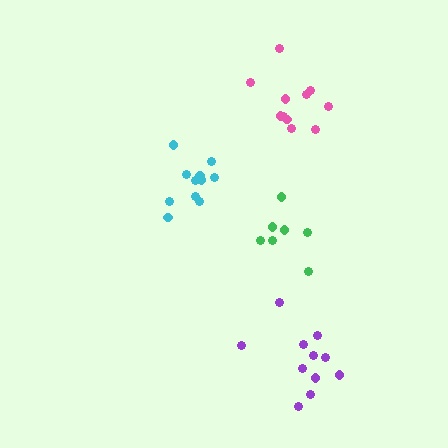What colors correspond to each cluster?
The clusters are colored: green, cyan, purple, pink.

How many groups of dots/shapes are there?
There are 4 groups.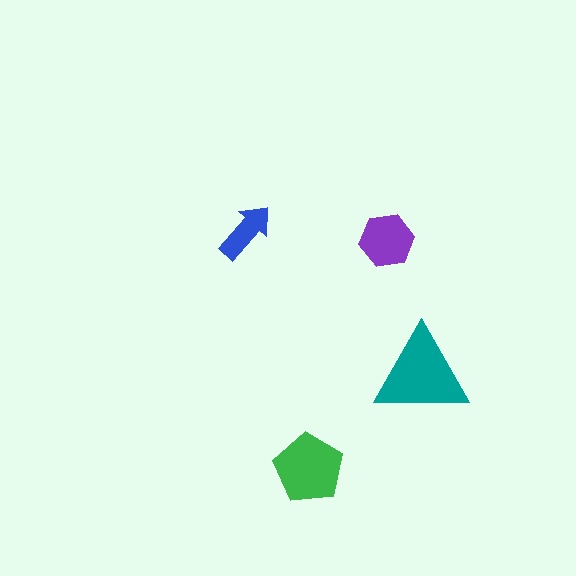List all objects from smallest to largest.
The blue arrow, the purple hexagon, the green pentagon, the teal triangle.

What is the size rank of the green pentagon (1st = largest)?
2nd.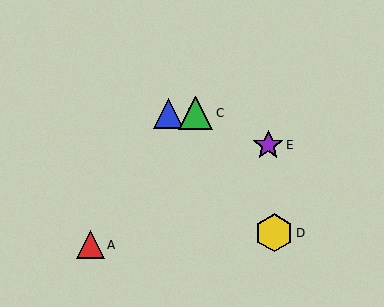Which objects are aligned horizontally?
Objects B, C are aligned horizontally.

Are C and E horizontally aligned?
No, C is at y≈113 and E is at y≈145.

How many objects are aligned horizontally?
2 objects (B, C) are aligned horizontally.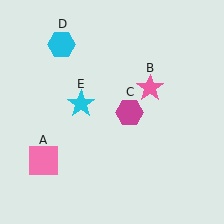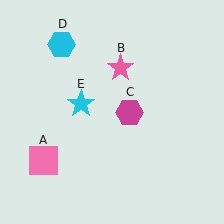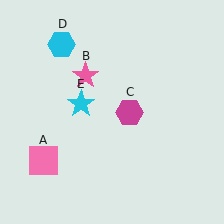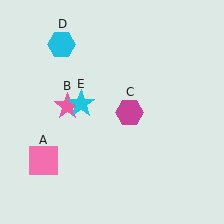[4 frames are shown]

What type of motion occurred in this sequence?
The pink star (object B) rotated counterclockwise around the center of the scene.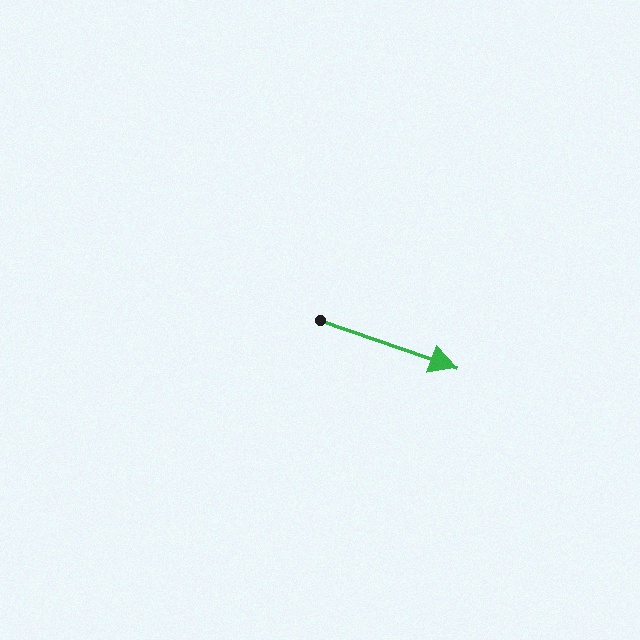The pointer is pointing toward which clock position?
Roughly 4 o'clock.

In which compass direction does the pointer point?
East.